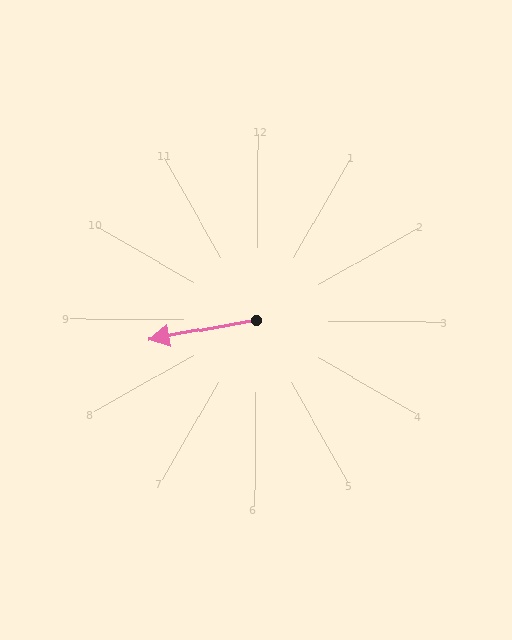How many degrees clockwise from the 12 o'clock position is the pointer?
Approximately 259 degrees.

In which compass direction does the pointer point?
West.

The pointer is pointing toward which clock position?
Roughly 9 o'clock.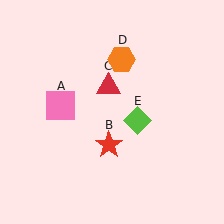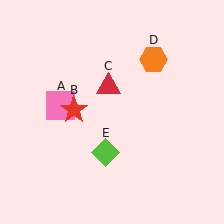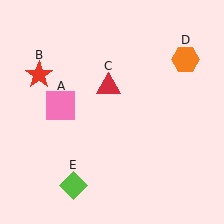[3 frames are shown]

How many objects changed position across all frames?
3 objects changed position: red star (object B), orange hexagon (object D), lime diamond (object E).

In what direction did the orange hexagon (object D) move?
The orange hexagon (object D) moved right.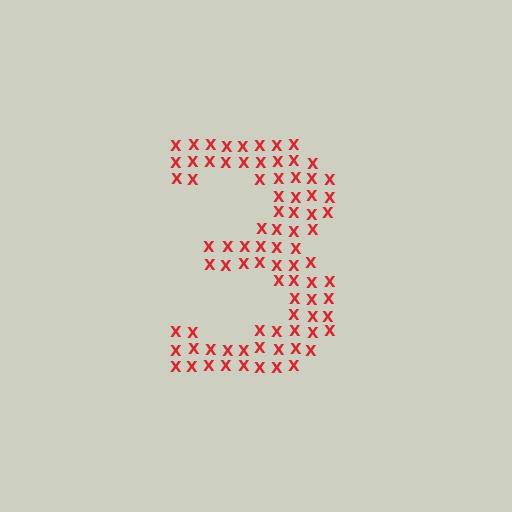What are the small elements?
The small elements are letter X's.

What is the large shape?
The large shape is the digit 3.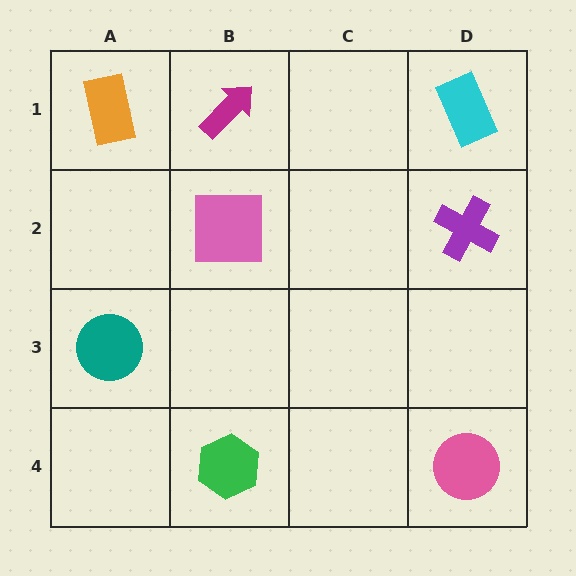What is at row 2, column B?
A pink square.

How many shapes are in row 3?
1 shape.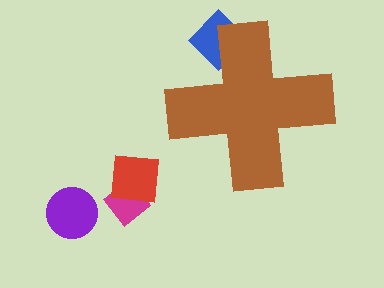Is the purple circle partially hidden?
No, the purple circle is fully visible.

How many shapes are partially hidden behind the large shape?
1 shape is partially hidden.